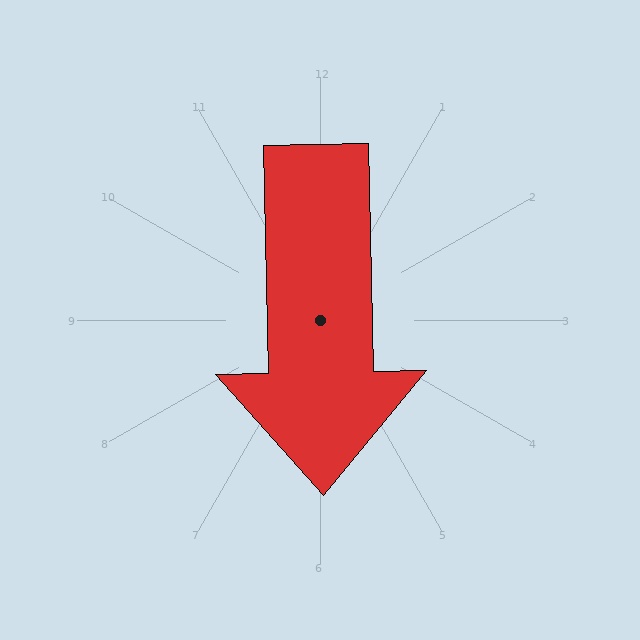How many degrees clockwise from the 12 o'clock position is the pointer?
Approximately 179 degrees.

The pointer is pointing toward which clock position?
Roughly 6 o'clock.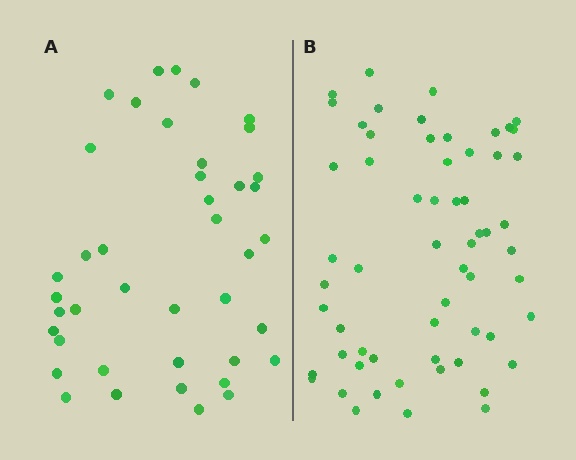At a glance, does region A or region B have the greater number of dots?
Region B (the right region) has more dots.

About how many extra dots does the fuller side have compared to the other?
Region B has approximately 20 more dots than region A.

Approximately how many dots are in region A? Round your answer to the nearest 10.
About 40 dots. (The exact count is 41, which rounds to 40.)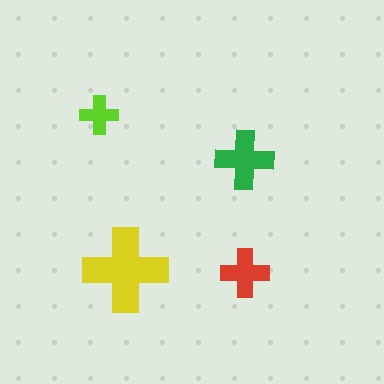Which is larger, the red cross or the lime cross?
The red one.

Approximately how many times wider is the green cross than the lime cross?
About 1.5 times wider.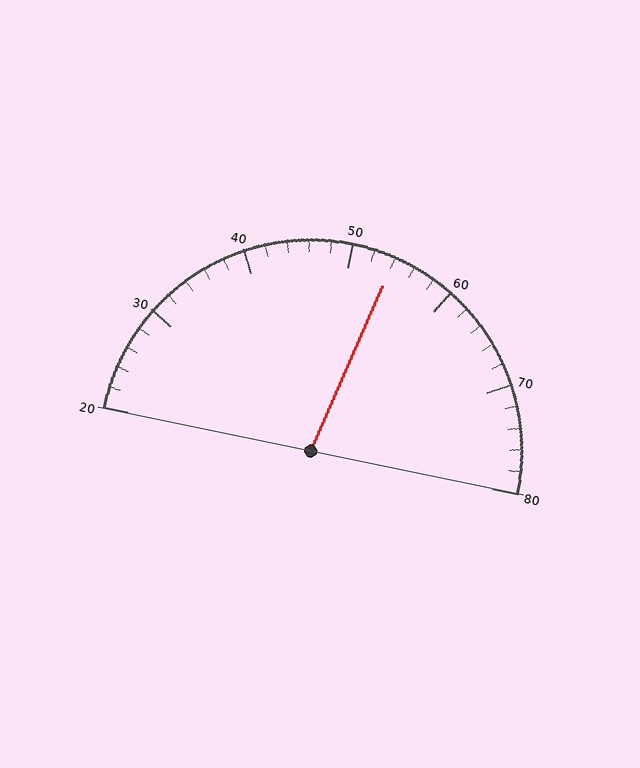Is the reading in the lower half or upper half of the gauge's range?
The reading is in the upper half of the range (20 to 80).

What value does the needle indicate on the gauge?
The needle indicates approximately 54.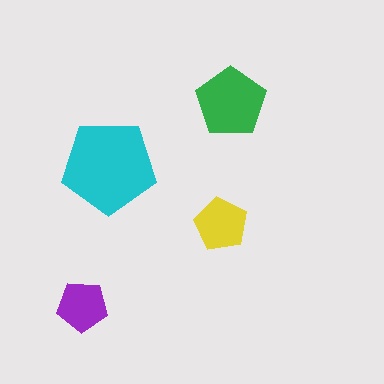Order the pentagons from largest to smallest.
the cyan one, the green one, the yellow one, the purple one.